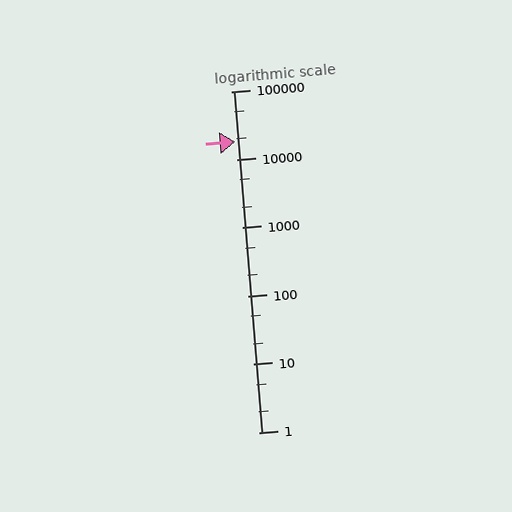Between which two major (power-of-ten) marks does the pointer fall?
The pointer is between 10000 and 100000.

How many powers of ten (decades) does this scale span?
The scale spans 5 decades, from 1 to 100000.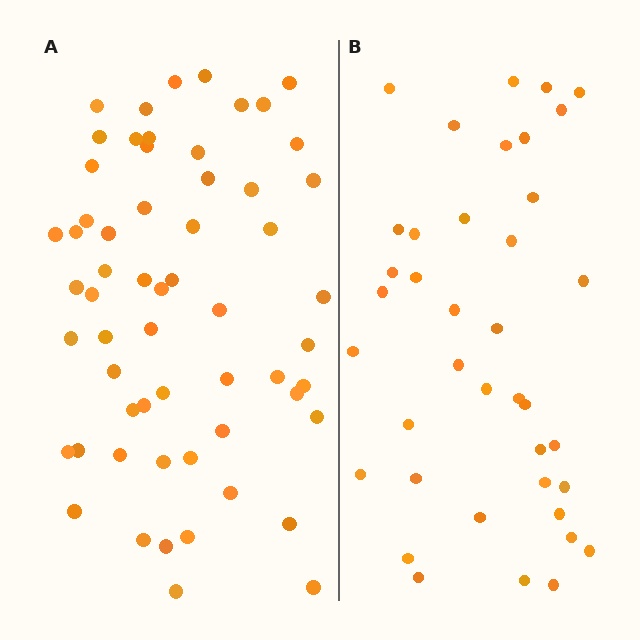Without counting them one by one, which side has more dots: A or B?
Region A (the left region) has more dots.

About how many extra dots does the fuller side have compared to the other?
Region A has approximately 20 more dots than region B.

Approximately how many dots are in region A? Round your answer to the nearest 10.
About 60 dots. (The exact count is 59, which rounds to 60.)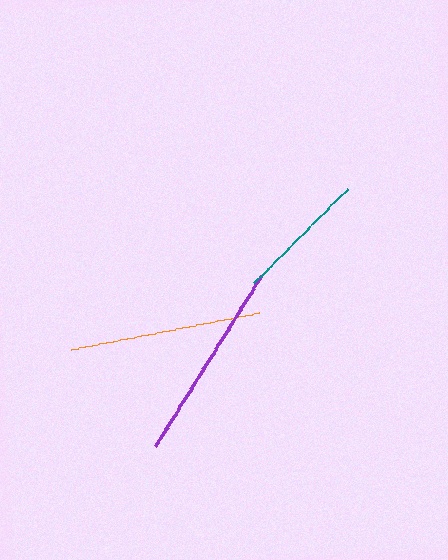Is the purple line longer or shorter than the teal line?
The purple line is longer than the teal line.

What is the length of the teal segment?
The teal segment is approximately 134 pixels long.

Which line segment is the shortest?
The teal line is the shortest at approximately 134 pixels.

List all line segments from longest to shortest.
From longest to shortest: purple, orange, teal.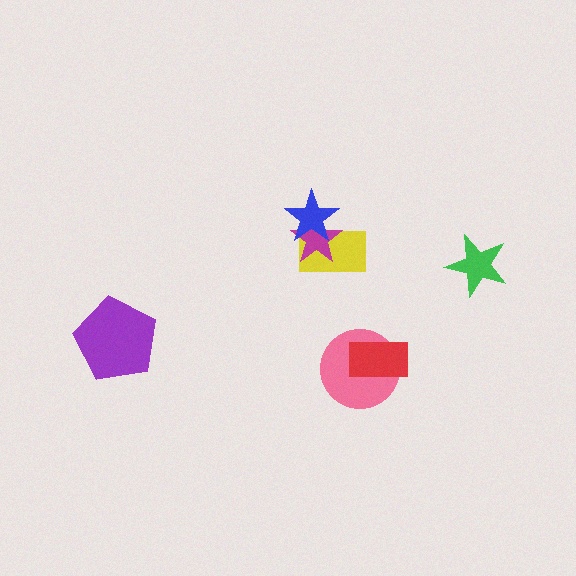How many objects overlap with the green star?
0 objects overlap with the green star.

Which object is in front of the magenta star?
The blue star is in front of the magenta star.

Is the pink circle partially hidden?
Yes, it is partially covered by another shape.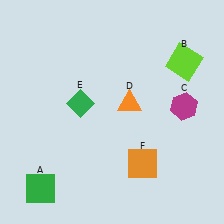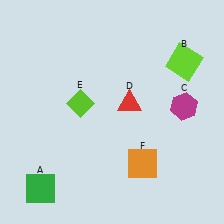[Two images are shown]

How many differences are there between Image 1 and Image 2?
There are 2 differences between the two images.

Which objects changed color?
D changed from orange to red. E changed from green to lime.